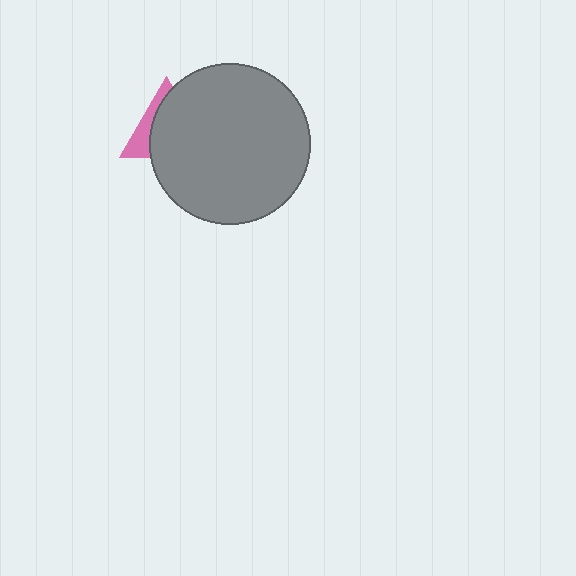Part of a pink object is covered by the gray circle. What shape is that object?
It is a triangle.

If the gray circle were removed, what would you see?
You would see the complete pink triangle.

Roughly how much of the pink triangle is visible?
A small part of it is visible (roughly 30%).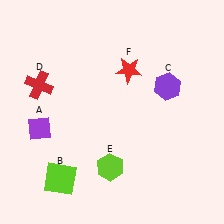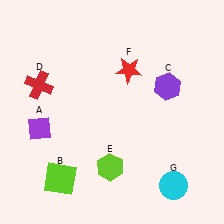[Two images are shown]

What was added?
A cyan circle (G) was added in Image 2.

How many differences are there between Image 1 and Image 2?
There is 1 difference between the two images.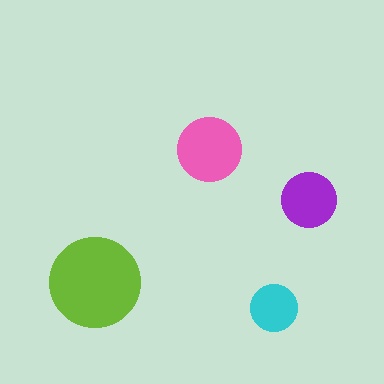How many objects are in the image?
There are 4 objects in the image.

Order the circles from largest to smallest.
the lime one, the pink one, the purple one, the cyan one.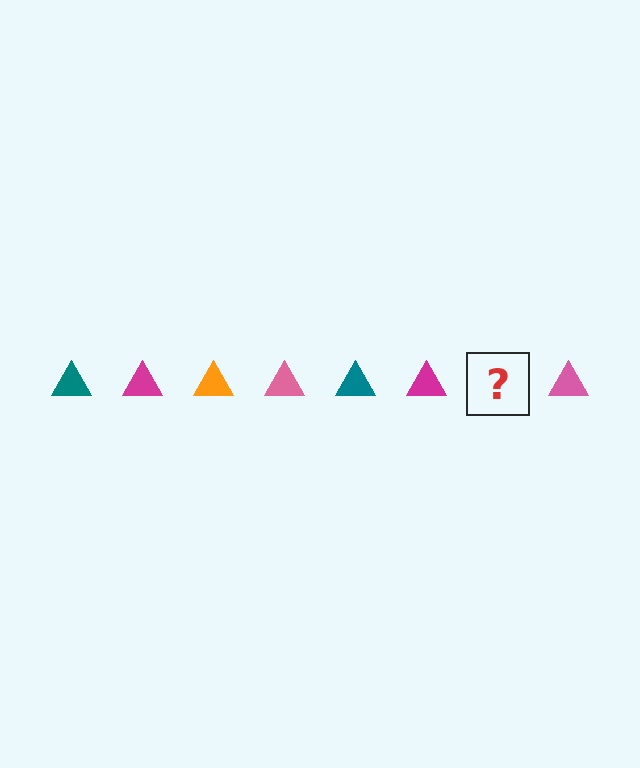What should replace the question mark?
The question mark should be replaced with an orange triangle.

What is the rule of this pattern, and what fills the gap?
The rule is that the pattern cycles through teal, magenta, orange, pink triangles. The gap should be filled with an orange triangle.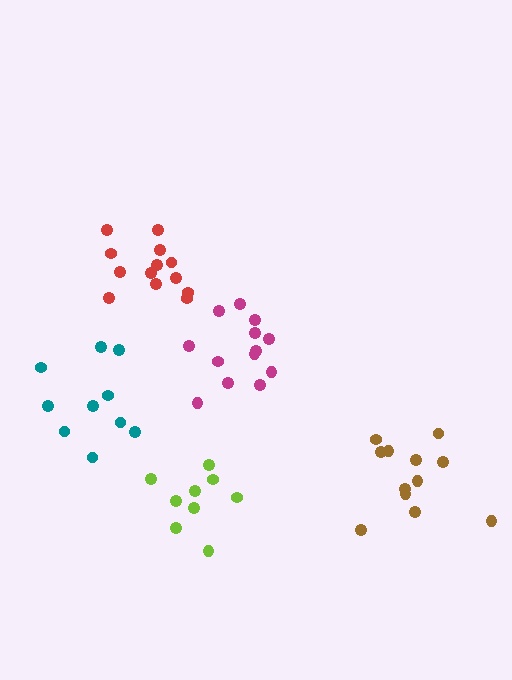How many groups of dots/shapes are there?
There are 5 groups.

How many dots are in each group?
Group 1: 13 dots, Group 2: 12 dots, Group 3: 13 dots, Group 4: 10 dots, Group 5: 9 dots (57 total).